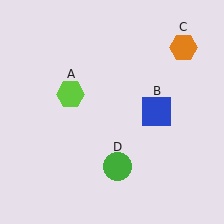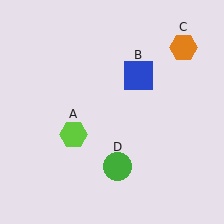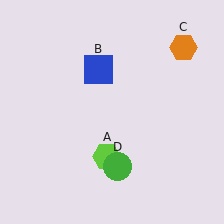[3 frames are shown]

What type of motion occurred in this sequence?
The lime hexagon (object A), blue square (object B) rotated counterclockwise around the center of the scene.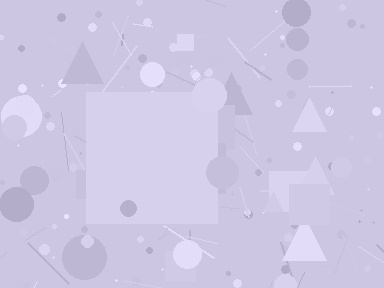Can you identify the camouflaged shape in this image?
The camouflaged shape is a square.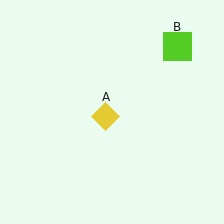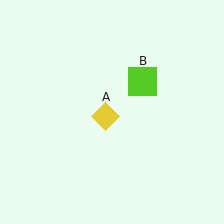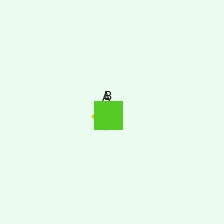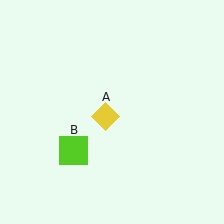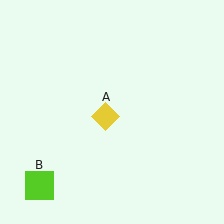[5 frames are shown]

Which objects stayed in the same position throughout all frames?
Yellow diamond (object A) remained stationary.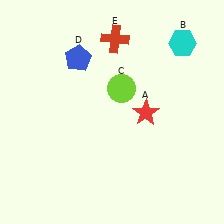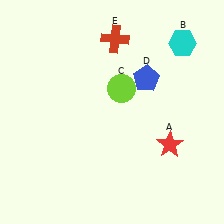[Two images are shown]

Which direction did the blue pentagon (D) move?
The blue pentagon (D) moved right.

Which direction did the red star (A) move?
The red star (A) moved down.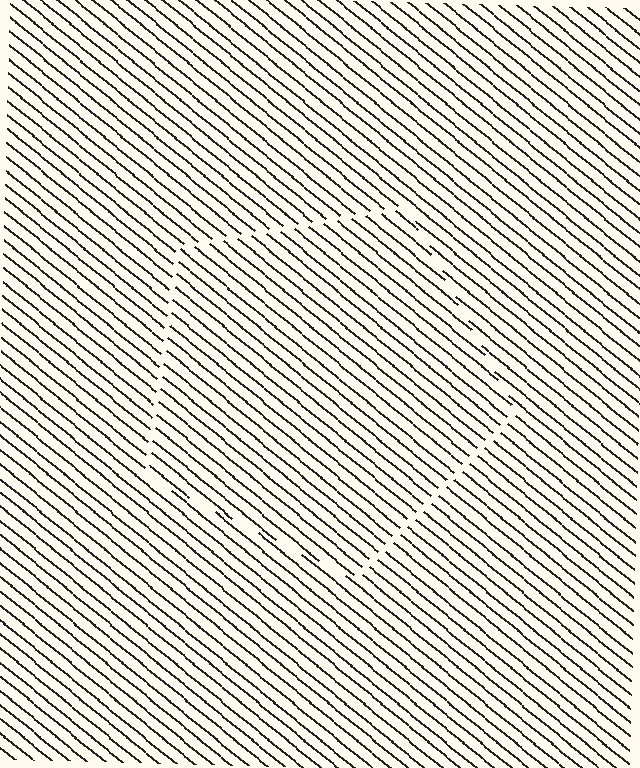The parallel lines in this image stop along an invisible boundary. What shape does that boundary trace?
An illusory pentagon. The interior of the shape contains the same grating, shifted by half a period — the contour is defined by the phase discontinuity where line-ends from the inner and outer gratings abut.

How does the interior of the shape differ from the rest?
The interior of the shape contains the same grating, shifted by half a period — the contour is defined by the phase discontinuity where line-ends from the inner and outer gratings abut.